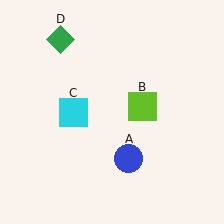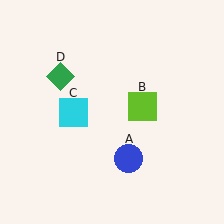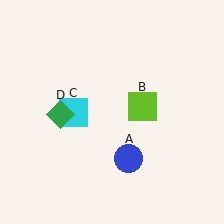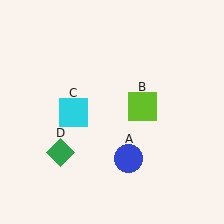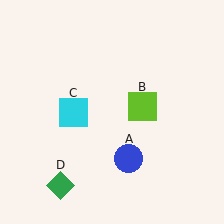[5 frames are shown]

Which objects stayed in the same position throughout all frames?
Blue circle (object A) and lime square (object B) and cyan square (object C) remained stationary.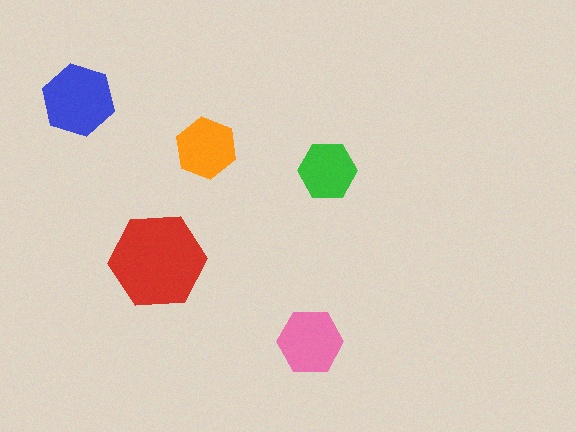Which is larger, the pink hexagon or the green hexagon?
The pink one.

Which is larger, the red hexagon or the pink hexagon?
The red one.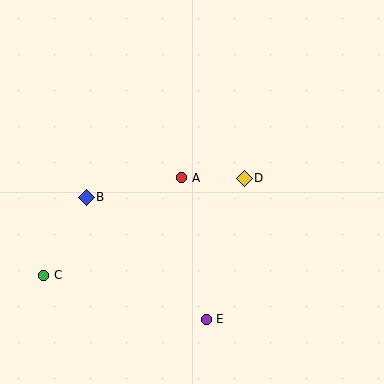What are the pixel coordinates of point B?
Point B is at (86, 197).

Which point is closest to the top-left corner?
Point B is closest to the top-left corner.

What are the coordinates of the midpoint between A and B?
The midpoint between A and B is at (134, 187).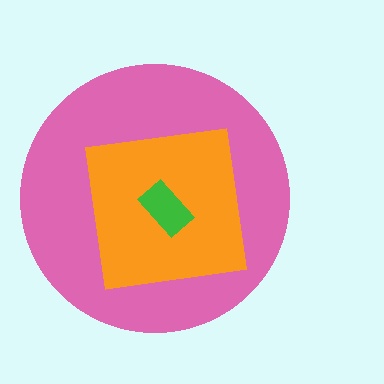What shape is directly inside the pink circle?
The orange square.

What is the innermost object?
The green rectangle.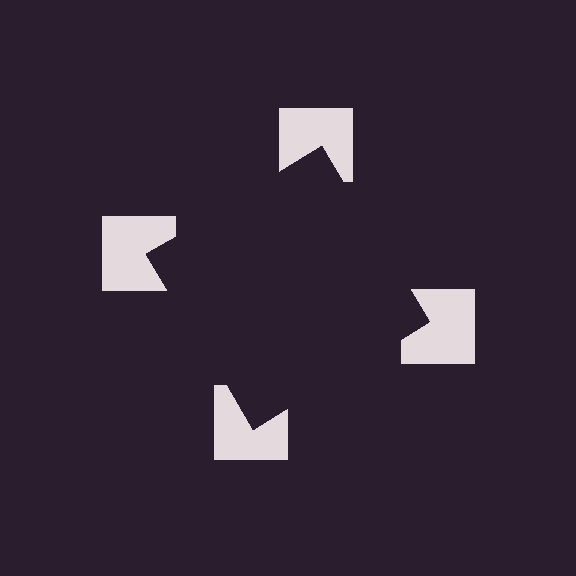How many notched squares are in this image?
There are 4 — one at each vertex of the illusory square.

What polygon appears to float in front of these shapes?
An illusory square — its edges are inferred from the aligned wedge cuts in the notched squares, not physically drawn.